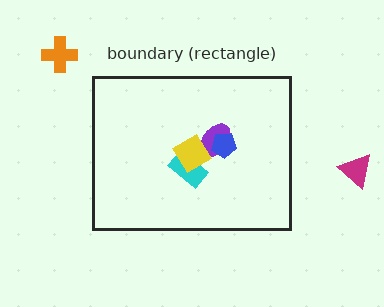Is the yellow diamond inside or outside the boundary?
Inside.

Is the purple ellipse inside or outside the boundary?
Inside.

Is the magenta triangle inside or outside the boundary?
Outside.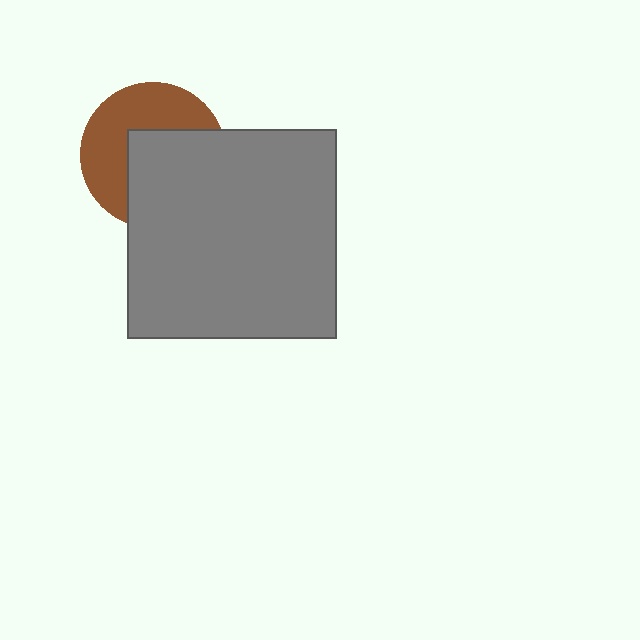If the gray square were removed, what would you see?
You would see the complete brown circle.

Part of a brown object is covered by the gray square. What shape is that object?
It is a circle.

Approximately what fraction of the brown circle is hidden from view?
Roughly 51% of the brown circle is hidden behind the gray square.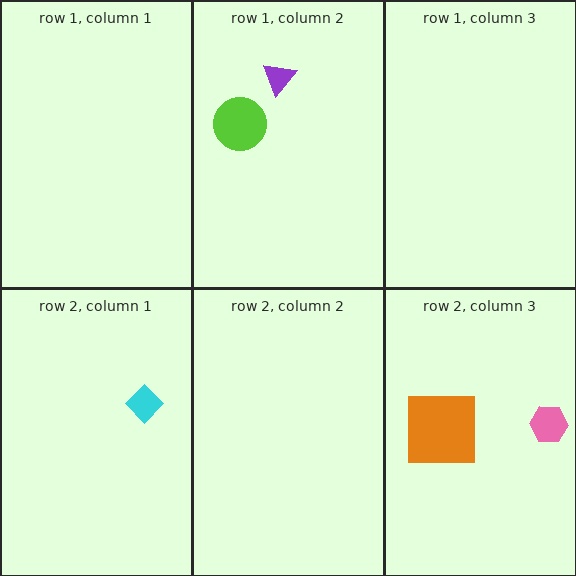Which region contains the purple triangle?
The row 1, column 2 region.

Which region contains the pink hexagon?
The row 2, column 3 region.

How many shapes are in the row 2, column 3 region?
2.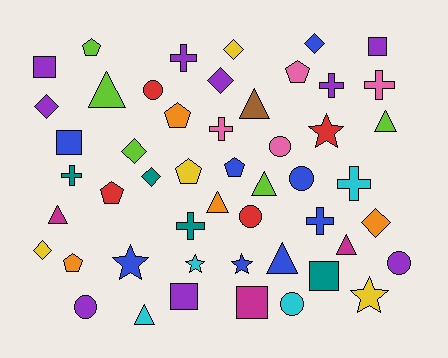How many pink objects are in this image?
There are 4 pink objects.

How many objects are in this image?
There are 50 objects.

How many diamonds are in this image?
There are 8 diamonds.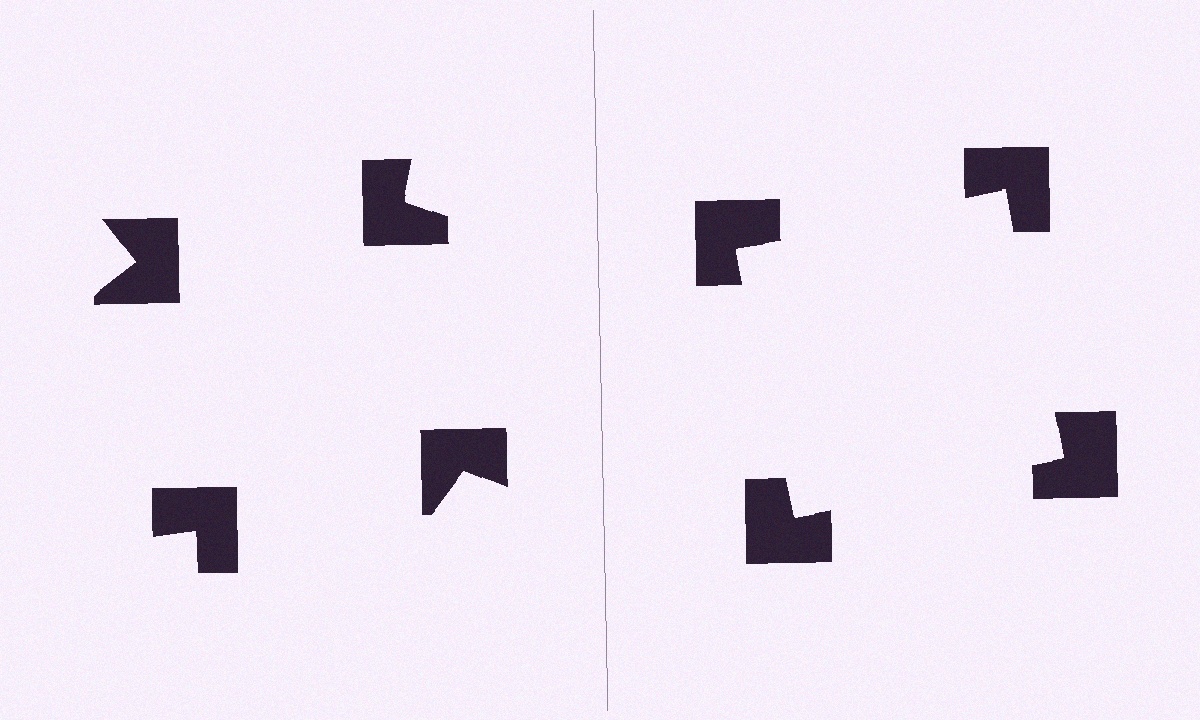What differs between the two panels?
The notched squares are positioned identically on both sides; only the wedge orientations differ. On the right they align to a square; on the left they are misaligned.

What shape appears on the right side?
An illusory square.